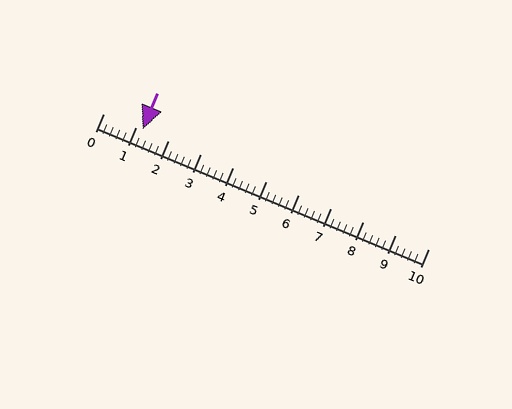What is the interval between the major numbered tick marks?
The major tick marks are spaced 1 units apart.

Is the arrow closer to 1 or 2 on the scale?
The arrow is closer to 1.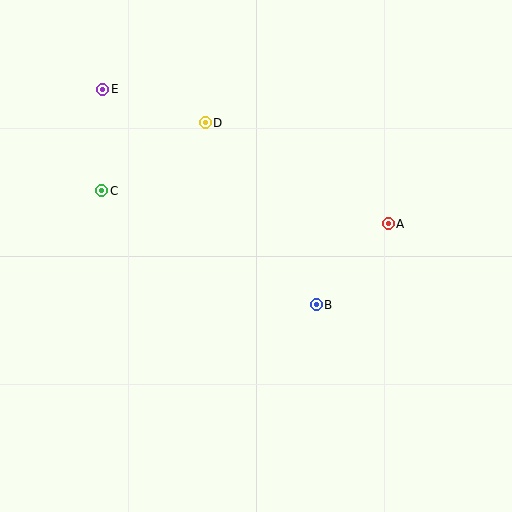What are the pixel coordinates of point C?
Point C is at (102, 191).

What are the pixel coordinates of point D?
Point D is at (205, 123).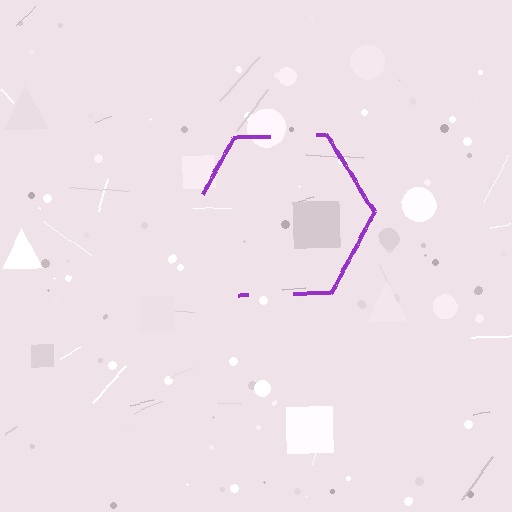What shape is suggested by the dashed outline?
The dashed outline suggests a hexagon.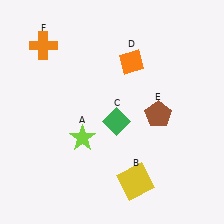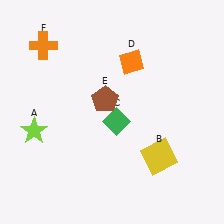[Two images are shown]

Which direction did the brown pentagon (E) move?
The brown pentagon (E) moved left.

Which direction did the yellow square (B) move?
The yellow square (B) moved up.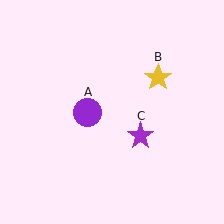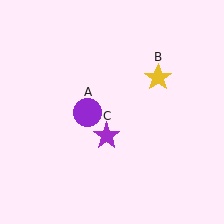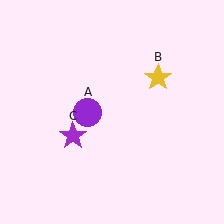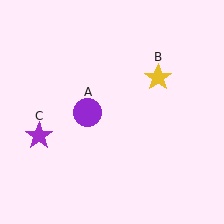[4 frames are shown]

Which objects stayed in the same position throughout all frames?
Purple circle (object A) and yellow star (object B) remained stationary.